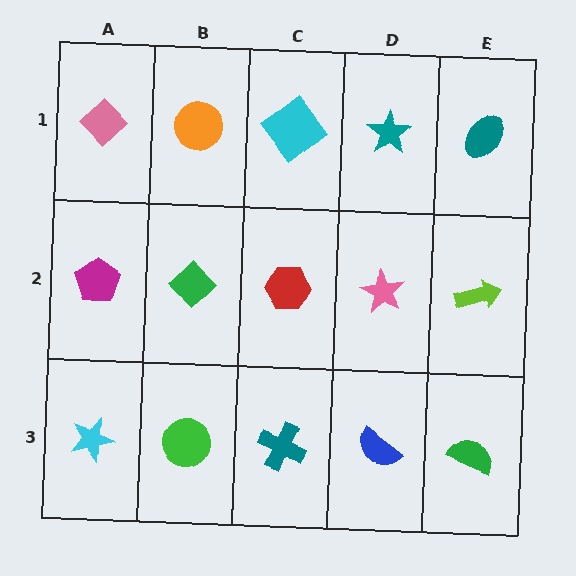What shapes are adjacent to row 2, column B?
An orange circle (row 1, column B), a green circle (row 3, column B), a magenta pentagon (row 2, column A), a red hexagon (row 2, column C).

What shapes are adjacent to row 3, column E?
A lime arrow (row 2, column E), a blue semicircle (row 3, column D).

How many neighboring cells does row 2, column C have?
4.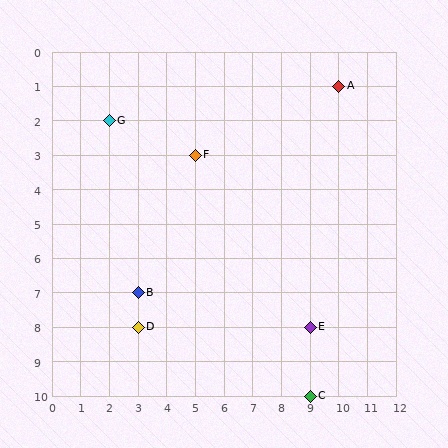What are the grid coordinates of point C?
Point C is at grid coordinates (9, 10).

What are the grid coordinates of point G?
Point G is at grid coordinates (2, 2).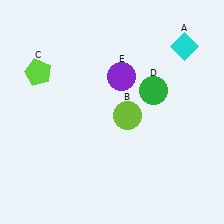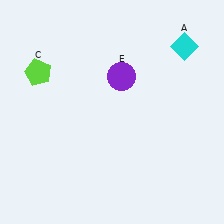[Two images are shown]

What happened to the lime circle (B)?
The lime circle (B) was removed in Image 2. It was in the bottom-right area of Image 1.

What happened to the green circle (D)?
The green circle (D) was removed in Image 2. It was in the top-right area of Image 1.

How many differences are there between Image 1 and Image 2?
There are 2 differences between the two images.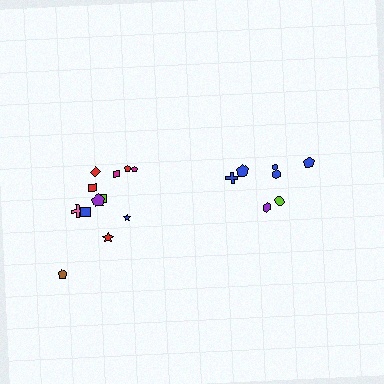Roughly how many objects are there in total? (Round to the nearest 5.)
Roughly 20 objects in total.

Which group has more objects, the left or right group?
The left group.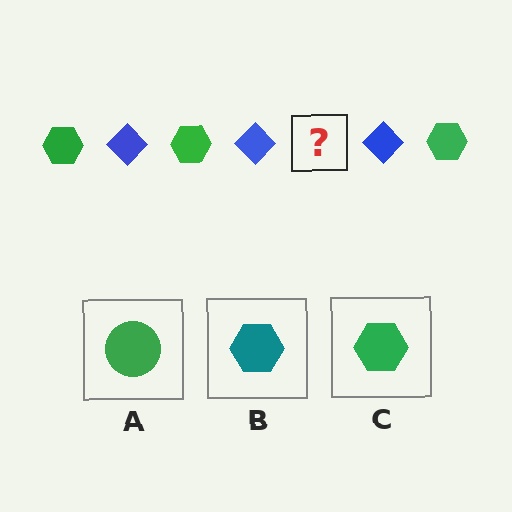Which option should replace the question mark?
Option C.